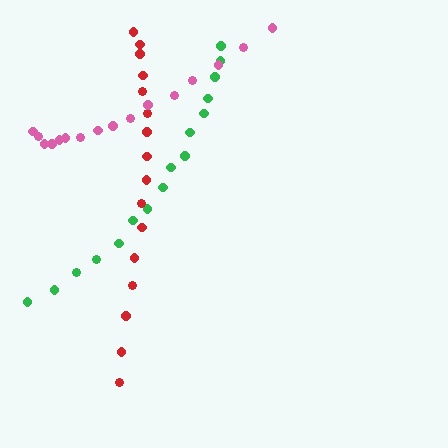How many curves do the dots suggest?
There are 3 distinct paths.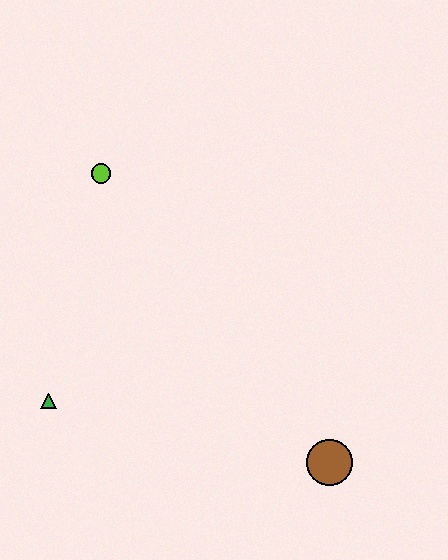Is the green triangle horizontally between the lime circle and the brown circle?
No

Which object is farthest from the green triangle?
The brown circle is farthest from the green triangle.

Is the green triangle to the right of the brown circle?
No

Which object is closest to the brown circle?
The green triangle is closest to the brown circle.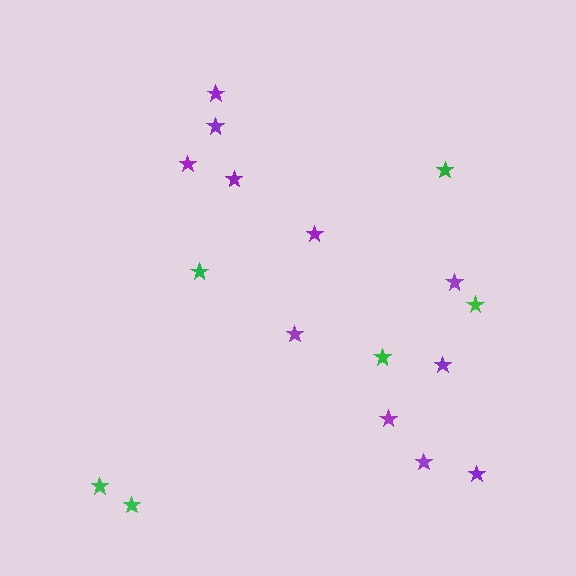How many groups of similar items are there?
There are 2 groups: one group of green stars (6) and one group of purple stars (11).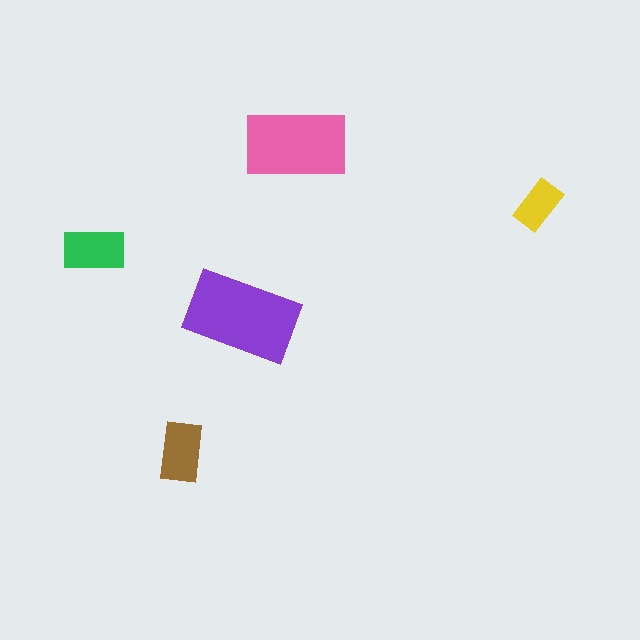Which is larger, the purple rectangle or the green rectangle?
The purple one.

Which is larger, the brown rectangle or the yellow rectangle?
The brown one.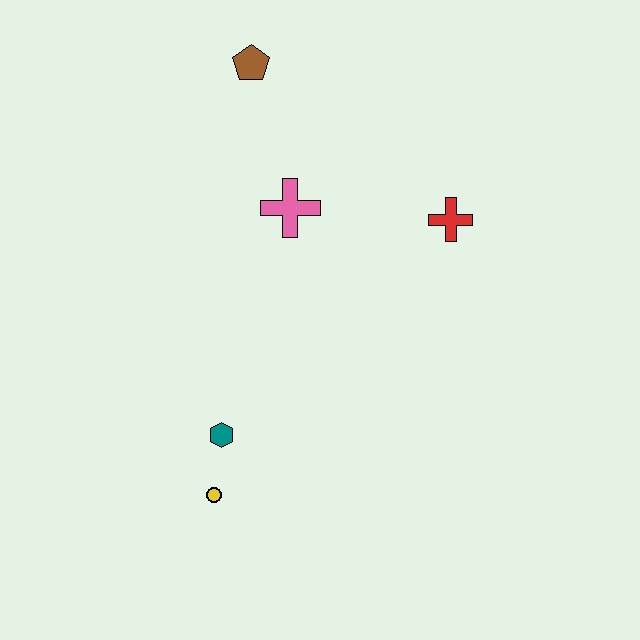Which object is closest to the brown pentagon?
The pink cross is closest to the brown pentagon.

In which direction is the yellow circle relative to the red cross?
The yellow circle is below the red cross.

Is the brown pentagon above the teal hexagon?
Yes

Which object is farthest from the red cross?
The yellow circle is farthest from the red cross.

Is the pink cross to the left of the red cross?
Yes